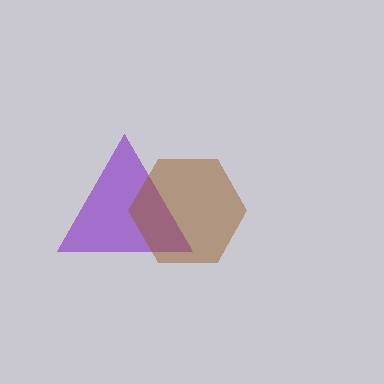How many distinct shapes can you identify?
There are 2 distinct shapes: a purple triangle, a brown hexagon.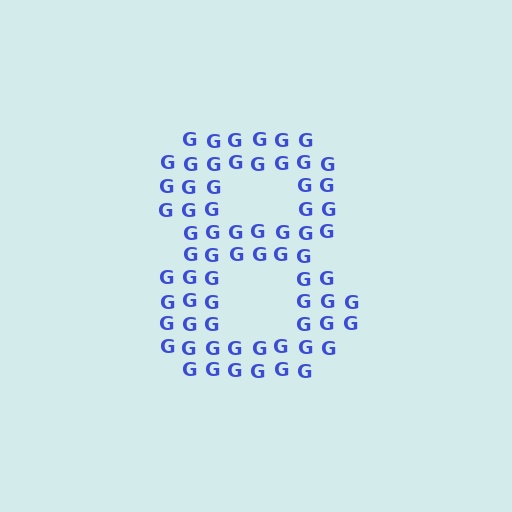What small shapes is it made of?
It is made of small letter G's.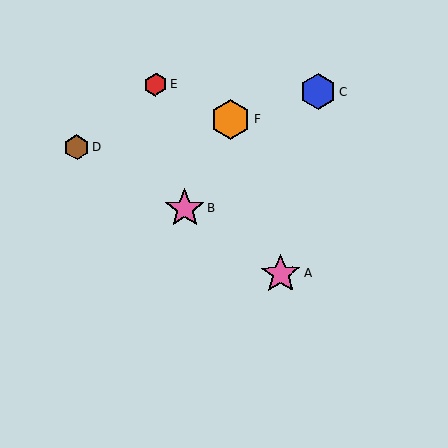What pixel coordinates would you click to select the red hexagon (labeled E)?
Click at (156, 85) to select the red hexagon E.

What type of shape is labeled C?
Shape C is a blue hexagon.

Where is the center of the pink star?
The center of the pink star is at (281, 274).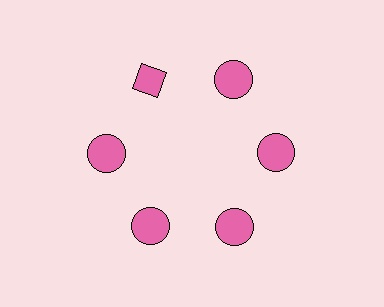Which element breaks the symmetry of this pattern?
The pink diamond at roughly the 11 o'clock position breaks the symmetry. All other shapes are pink circles.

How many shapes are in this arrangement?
There are 6 shapes arranged in a ring pattern.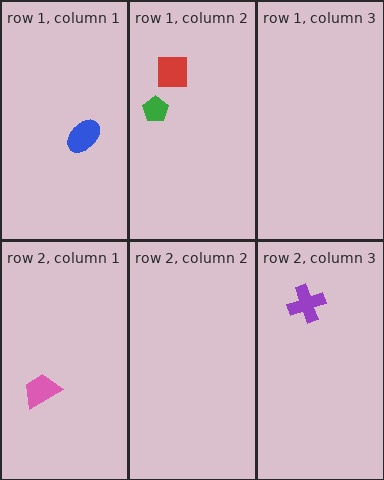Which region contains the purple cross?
The row 2, column 3 region.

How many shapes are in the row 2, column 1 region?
1.